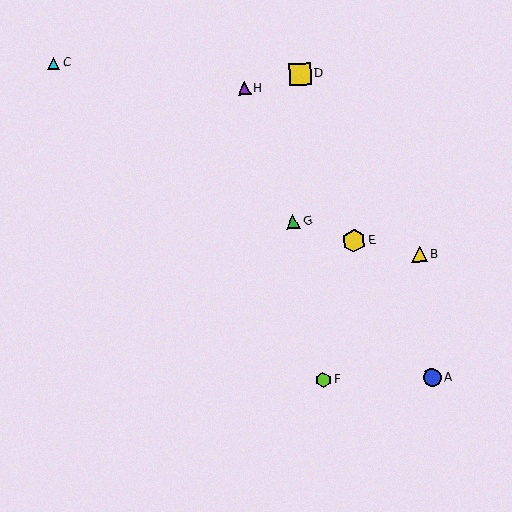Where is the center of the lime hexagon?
The center of the lime hexagon is at (323, 380).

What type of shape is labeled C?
Shape C is a cyan triangle.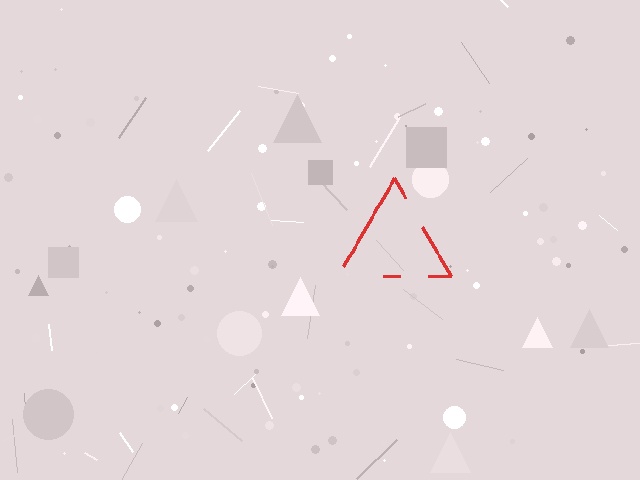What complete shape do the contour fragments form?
The contour fragments form a triangle.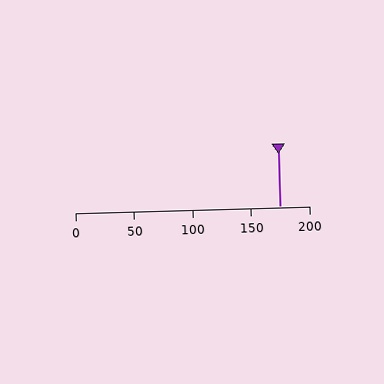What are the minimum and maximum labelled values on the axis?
The axis runs from 0 to 200.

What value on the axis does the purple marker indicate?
The marker indicates approximately 175.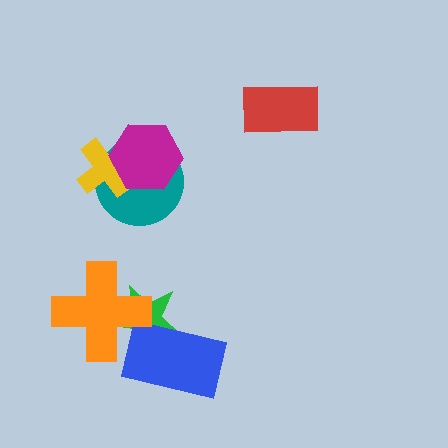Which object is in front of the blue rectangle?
The orange cross is in front of the blue rectangle.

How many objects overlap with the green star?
2 objects overlap with the green star.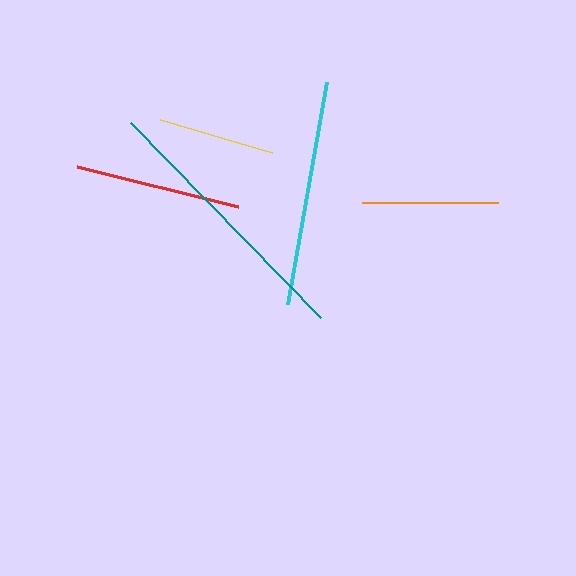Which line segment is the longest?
The teal line is the longest at approximately 272 pixels.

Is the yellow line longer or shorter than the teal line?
The teal line is longer than the yellow line.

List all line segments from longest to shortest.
From longest to shortest: teal, cyan, red, orange, yellow.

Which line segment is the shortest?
The yellow line is the shortest at approximately 117 pixels.